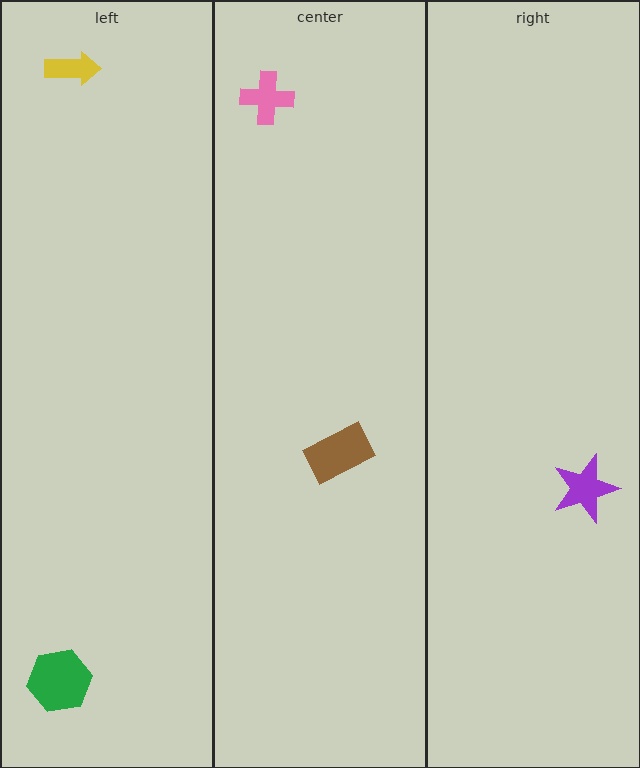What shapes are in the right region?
The purple star.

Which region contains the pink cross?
The center region.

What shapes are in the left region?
The yellow arrow, the green hexagon.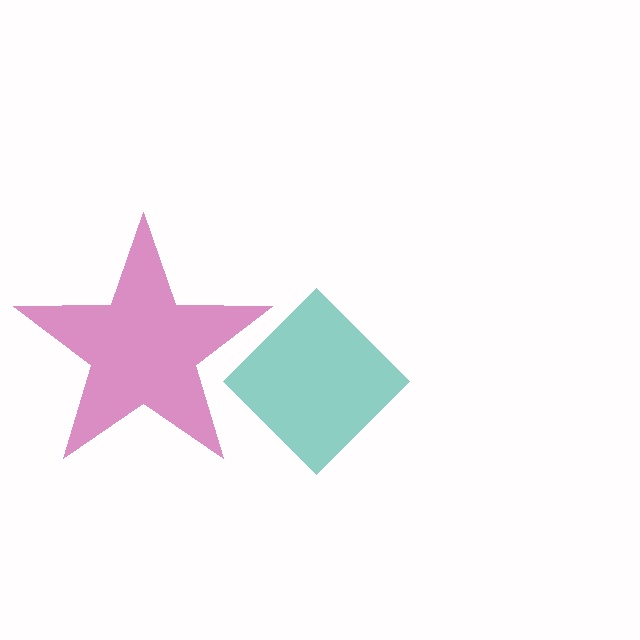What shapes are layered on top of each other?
The layered shapes are: a teal diamond, a magenta star.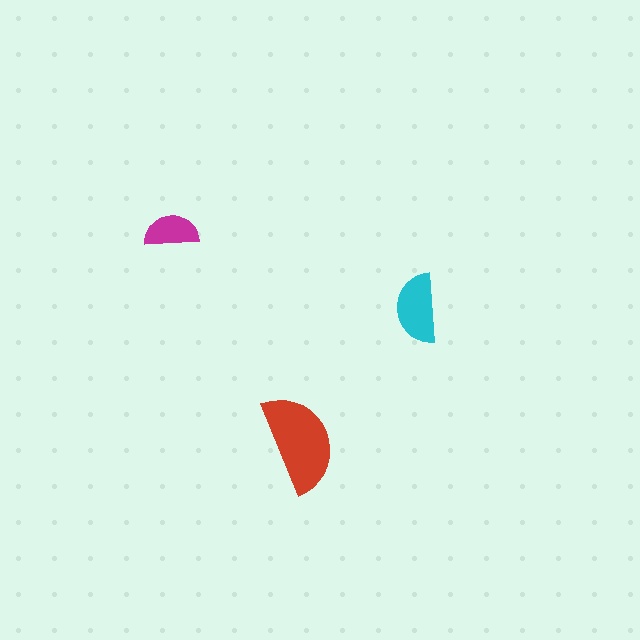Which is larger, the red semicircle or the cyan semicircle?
The red one.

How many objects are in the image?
There are 3 objects in the image.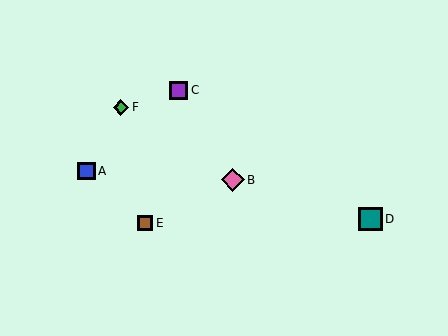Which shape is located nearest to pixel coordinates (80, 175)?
The blue square (labeled A) at (86, 171) is nearest to that location.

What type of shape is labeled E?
Shape E is a brown square.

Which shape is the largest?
The teal square (labeled D) is the largest.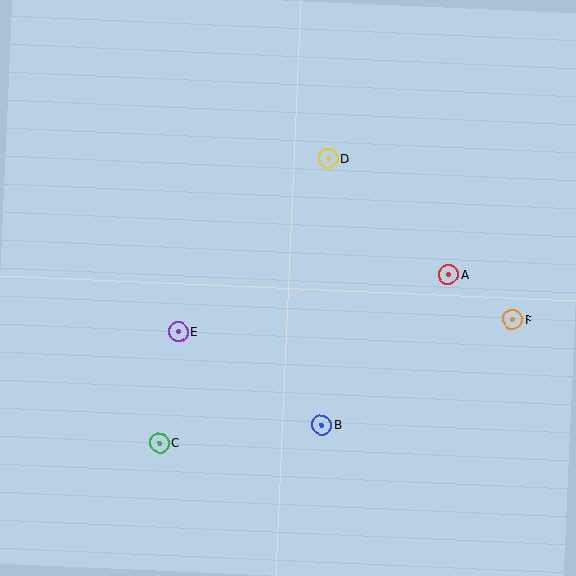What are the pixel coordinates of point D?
Point D is at (328, 159).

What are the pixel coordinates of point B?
Point B is at (322, 425).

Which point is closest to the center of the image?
Point E at (178, 332) is closest to the center.